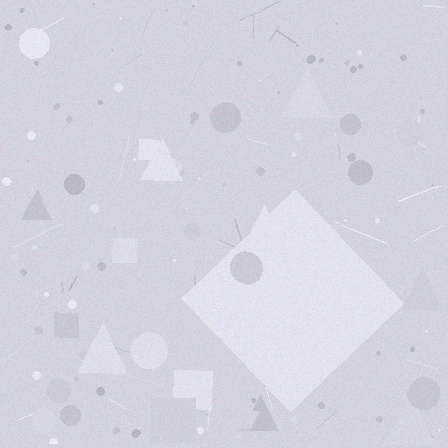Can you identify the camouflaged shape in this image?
The camouflaged shape is a diamond.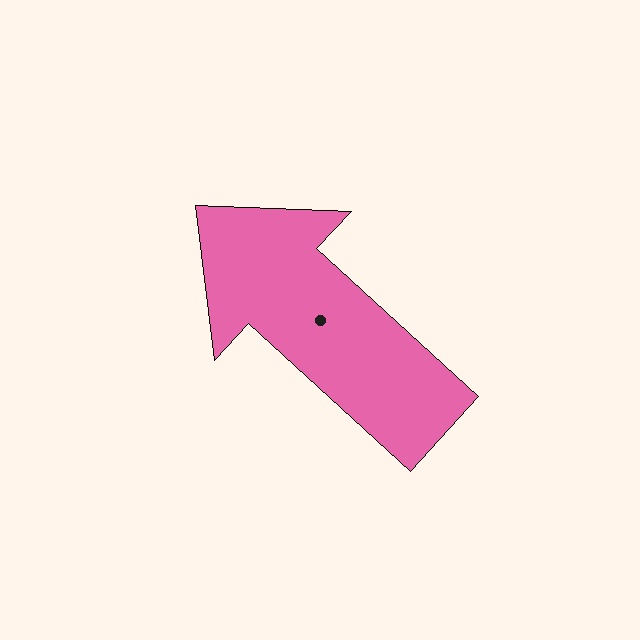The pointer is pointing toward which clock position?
Roughly 10 o'clock.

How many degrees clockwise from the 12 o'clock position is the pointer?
Approximately 313 degrees.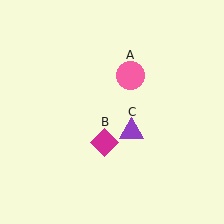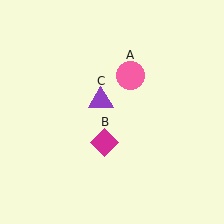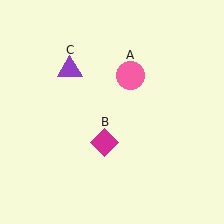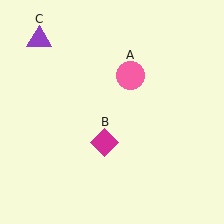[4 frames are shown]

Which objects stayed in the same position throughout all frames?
Pink circle (object A) and magenta diamond (object B) remained stationary.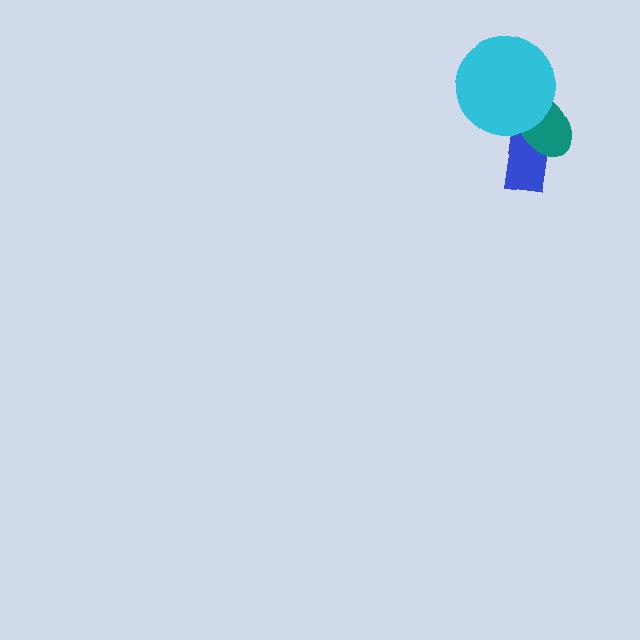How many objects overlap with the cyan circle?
1 object overlaps with the cyan circle.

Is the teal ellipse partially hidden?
Yes, it is partially covered by another shape.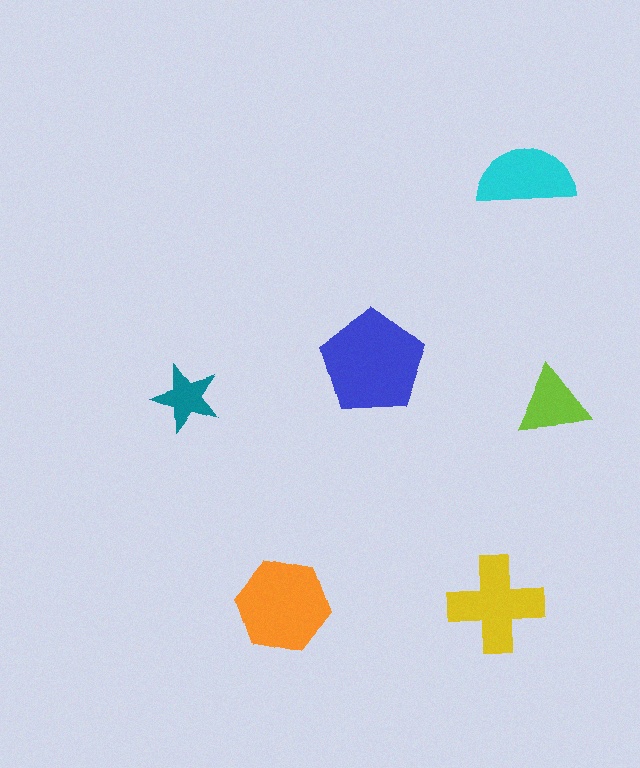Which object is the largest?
The blue pentagon.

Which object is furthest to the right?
The lime triangle is rightmost.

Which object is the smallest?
The teal star.